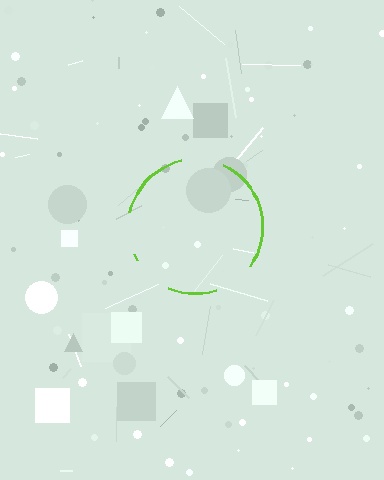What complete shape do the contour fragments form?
The contour fragments form a circle.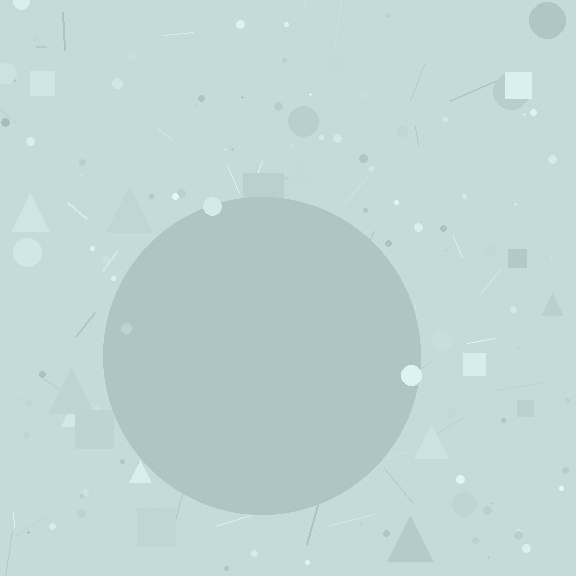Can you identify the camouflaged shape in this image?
The camouflaged shape is a circle.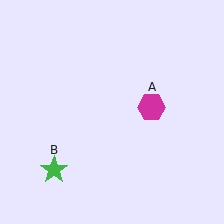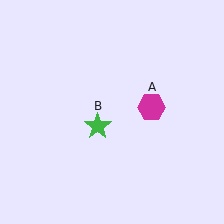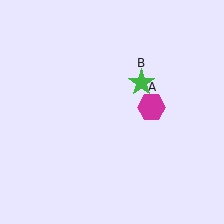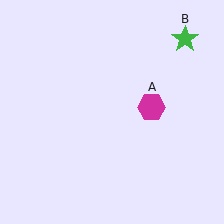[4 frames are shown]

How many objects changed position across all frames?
1 object changed position: green star (object B).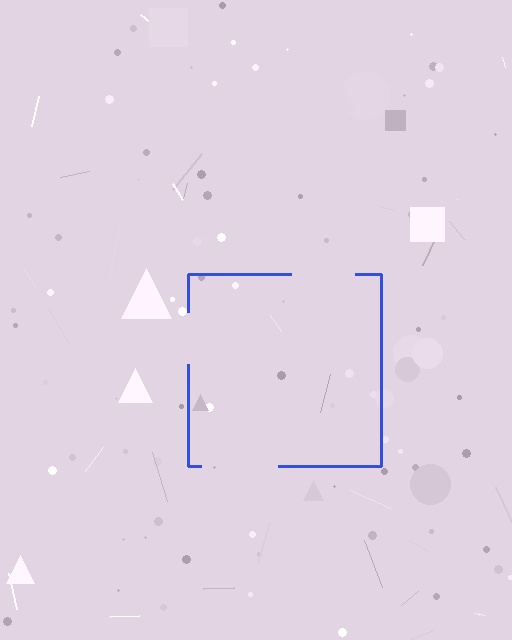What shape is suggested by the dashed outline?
The dashed outline suggests a square.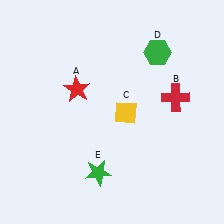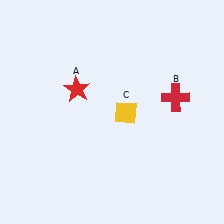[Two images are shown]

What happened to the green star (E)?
The green star (E) was removed in Image 2. It was in the bottom-left area of Image 1.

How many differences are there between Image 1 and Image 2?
There are 2 differences between the two images.